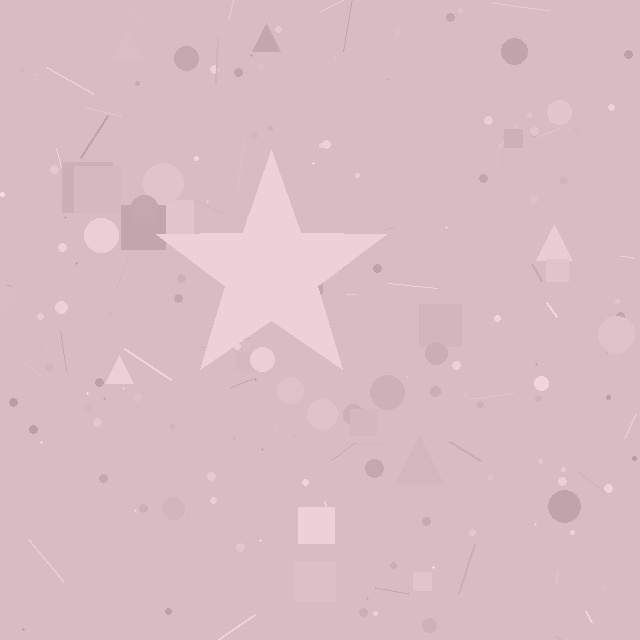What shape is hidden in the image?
A star is hidden in the image.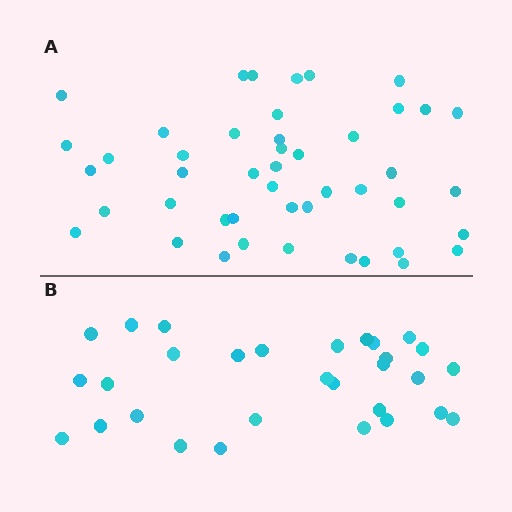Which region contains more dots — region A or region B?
Region A (the top region) has more dots.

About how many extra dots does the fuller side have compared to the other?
Region A has approximately 15 more dots than region B.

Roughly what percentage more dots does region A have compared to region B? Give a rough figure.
About 55% more.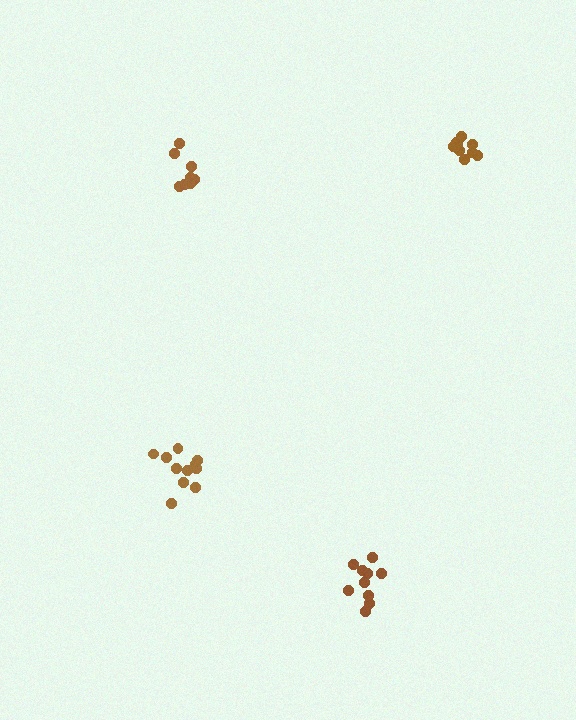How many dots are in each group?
Group 1: 10 dots, Group 2: 11 dots, Group 3: 9 dots, Group 4: 8 dots (38 total).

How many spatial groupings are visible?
There are 4 spatial groupings.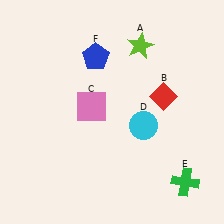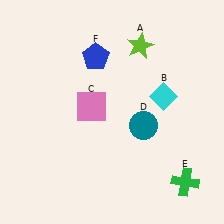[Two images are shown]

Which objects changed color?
B changed from red to cyan. D changed from cyan to teal.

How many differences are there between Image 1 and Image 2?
There are 2 differences between the two images.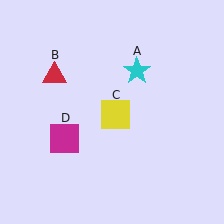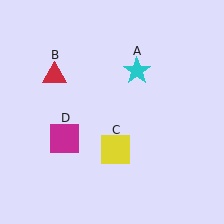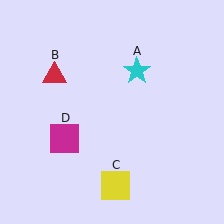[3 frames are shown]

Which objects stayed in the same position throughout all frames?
Cyan star (object A) and red triangle (object B) and magenta square (object D) remained stationary.